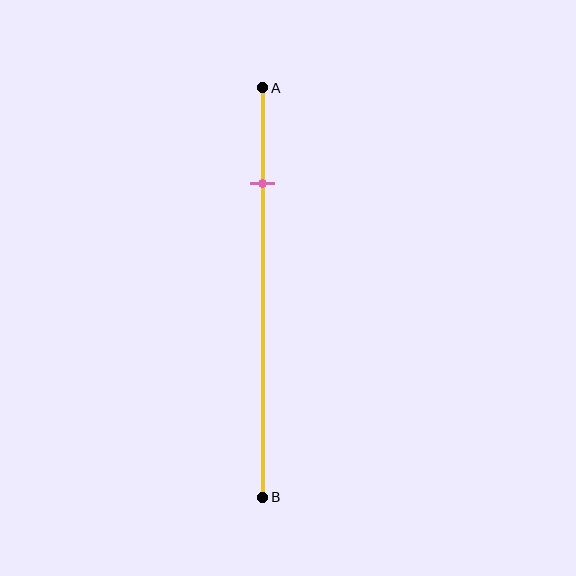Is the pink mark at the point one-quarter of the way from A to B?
Yes, the mark is approximately at the one-quarter point.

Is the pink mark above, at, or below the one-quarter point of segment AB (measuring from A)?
The pink mark is approximately at the one-quarter point of segment AB.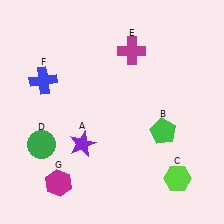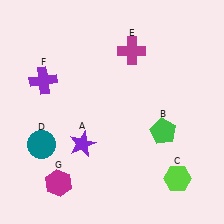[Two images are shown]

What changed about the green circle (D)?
In Image 1, D is green. In Image 2, it changed to teal.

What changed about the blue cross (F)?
In Image 1, F is blue. In Image 2, it changed to purple.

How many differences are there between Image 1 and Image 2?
There are 2 differences between the two images.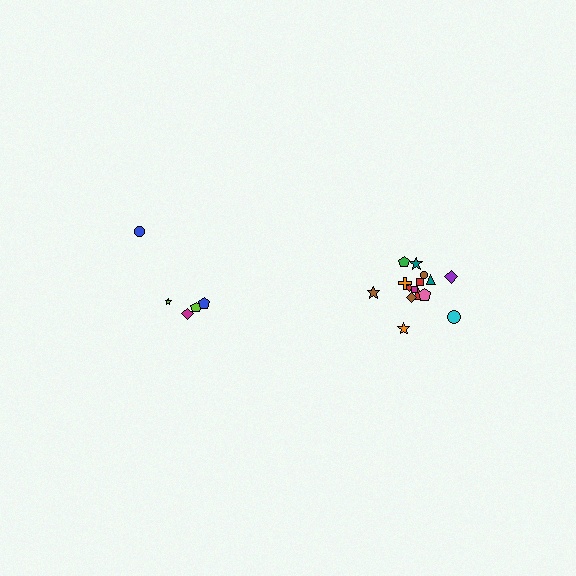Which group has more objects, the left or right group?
The right group.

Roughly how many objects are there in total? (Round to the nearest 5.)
Roughly 20 objects in total.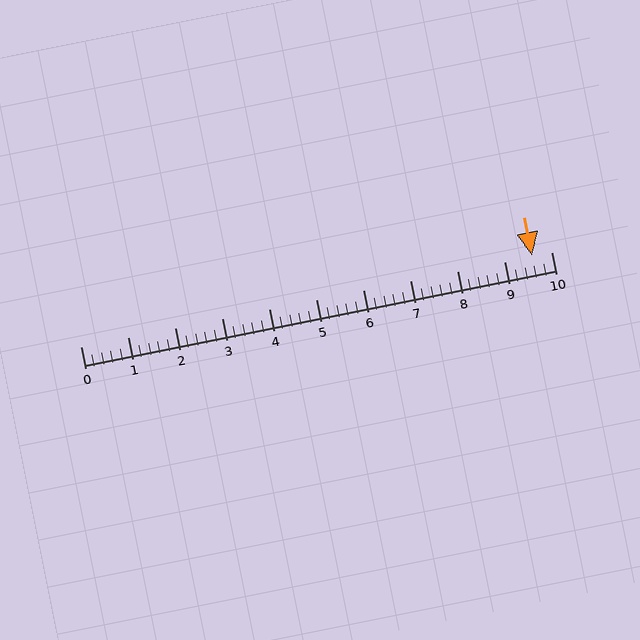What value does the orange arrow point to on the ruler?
The orange arrow points to approximately 9.6.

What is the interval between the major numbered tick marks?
The major tick marks are spaced 1 units apart.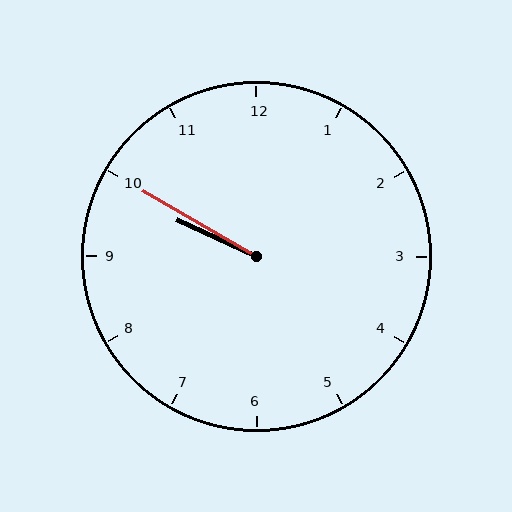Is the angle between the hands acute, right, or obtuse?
It is acute.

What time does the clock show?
9:50.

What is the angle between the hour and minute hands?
Approximately 5 degrees.